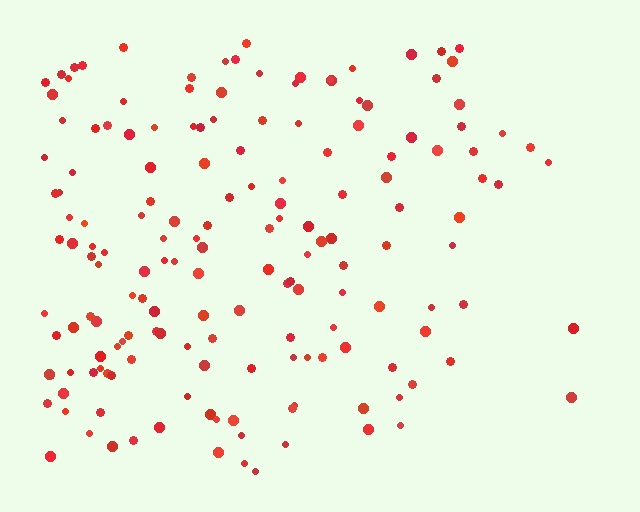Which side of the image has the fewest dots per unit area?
The right.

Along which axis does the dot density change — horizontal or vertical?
Horizontal.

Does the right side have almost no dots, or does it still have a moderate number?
Still a moderate number, just noticeably fewer than the left.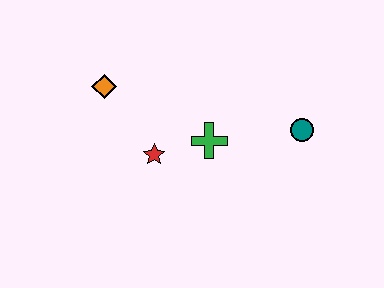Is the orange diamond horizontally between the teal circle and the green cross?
No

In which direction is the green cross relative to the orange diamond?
The green cross is to the right of the orange diamond.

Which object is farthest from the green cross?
The orange diamond is farthest from the green cross.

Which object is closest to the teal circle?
The green cross is closest to the teal circle.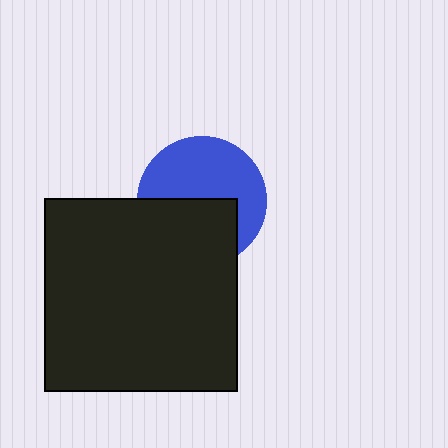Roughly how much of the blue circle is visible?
About half of it is visible (roughly 56%).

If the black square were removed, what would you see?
You would see the complete blue circle.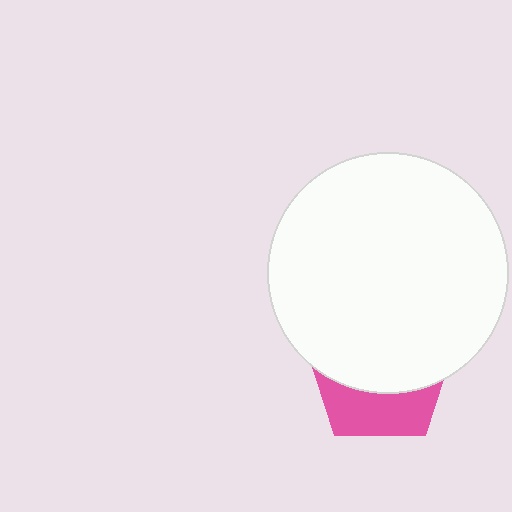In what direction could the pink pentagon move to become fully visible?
The pink pentagon could move down. That would shift it out from behind the white circle entirely.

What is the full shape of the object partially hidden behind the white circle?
The partially hidden object is a pink pentagon.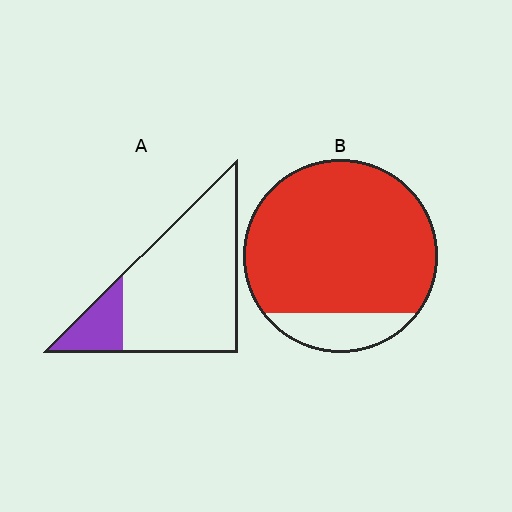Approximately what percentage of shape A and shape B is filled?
A is approximately 15% and B is approximately 85%.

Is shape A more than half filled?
No.